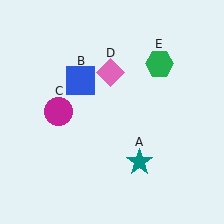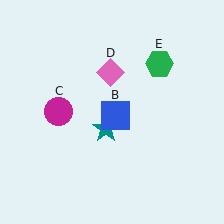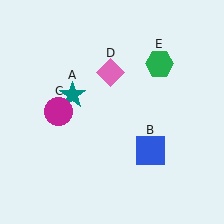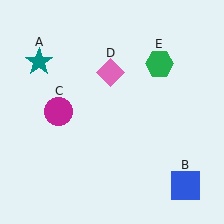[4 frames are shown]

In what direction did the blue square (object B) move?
The blue square (object B) moved down and to the right.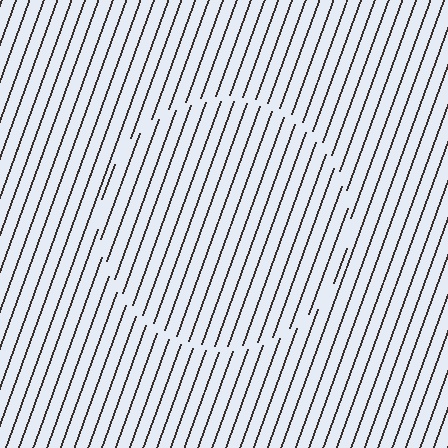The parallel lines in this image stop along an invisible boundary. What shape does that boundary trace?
An illusory circle. The interior of the shape contains the same grating, shifted by half a period — the contour is defined by the phase discontinuity where line-ends from the inner and outer gratings abut.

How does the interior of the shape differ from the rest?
The interior of the shape contains the same grating, shifted by half a period — the contour is defined by the phase discontinuity where line-ends from the inner and outer gratings abut.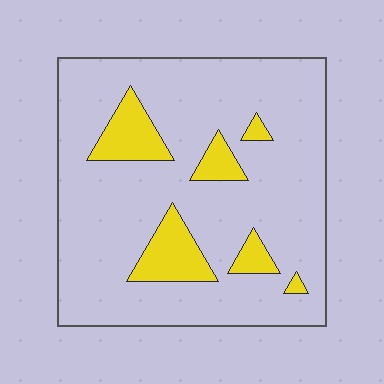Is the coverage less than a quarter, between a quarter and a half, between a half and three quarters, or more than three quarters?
Less than a quarter.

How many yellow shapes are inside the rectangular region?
6.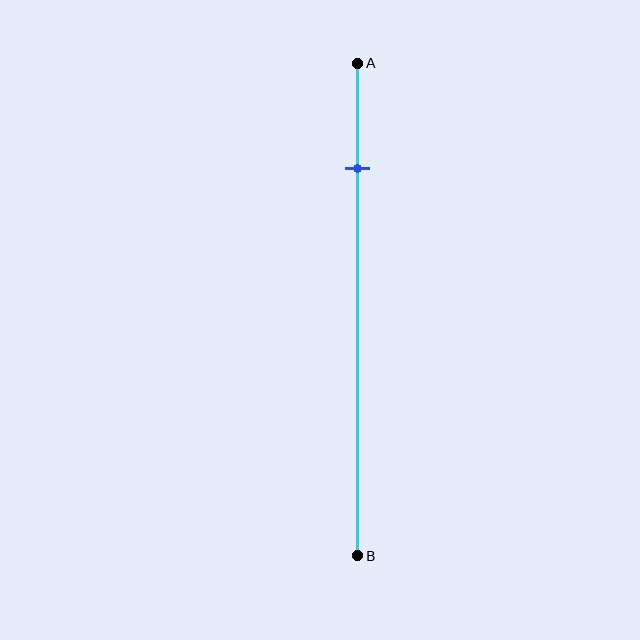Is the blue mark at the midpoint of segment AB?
No, the mark is at about 20% from A, not at the 50% midpoint.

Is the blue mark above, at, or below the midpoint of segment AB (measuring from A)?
The blue mark is above the midpoint of segment AB.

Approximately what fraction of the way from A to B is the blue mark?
The blue mark is approximately 20% of the way from A to B.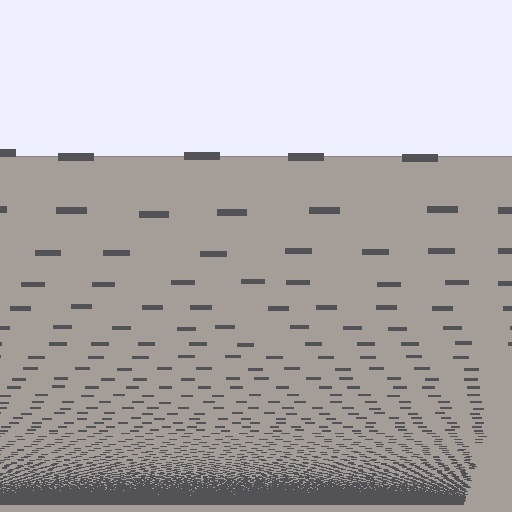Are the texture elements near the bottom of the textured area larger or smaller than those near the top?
Smaller. The gradient is inverted — elements near the bottom are smaller and denser.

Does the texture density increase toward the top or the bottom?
Density increases toward the bottom.